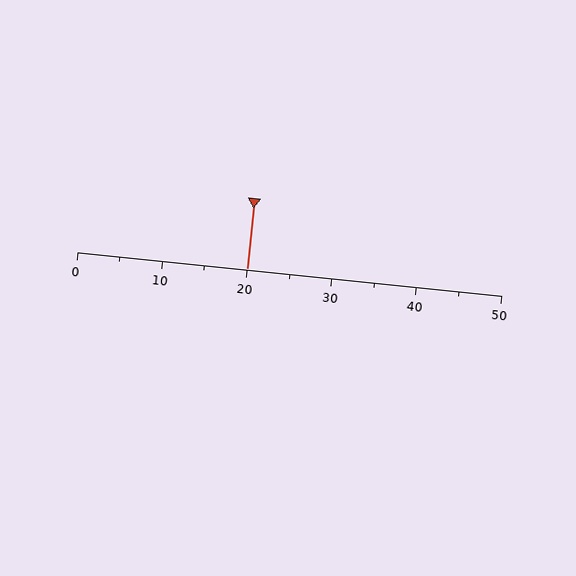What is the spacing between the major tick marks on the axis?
The major ticks are spaced 10 apart.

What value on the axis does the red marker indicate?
The marker indicates approximately 20.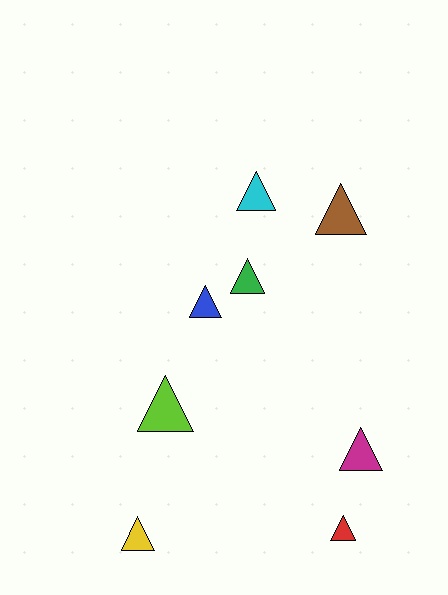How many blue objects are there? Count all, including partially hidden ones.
There is 1 blue object.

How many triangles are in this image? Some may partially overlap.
There are 8 triangles.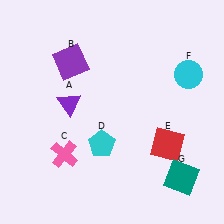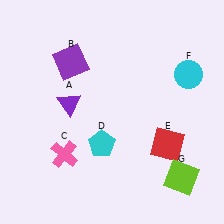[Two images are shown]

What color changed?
The square (G) changed from teal in Image 1 to lime in Image 2.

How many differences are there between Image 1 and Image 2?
There is 1 difference between the two images.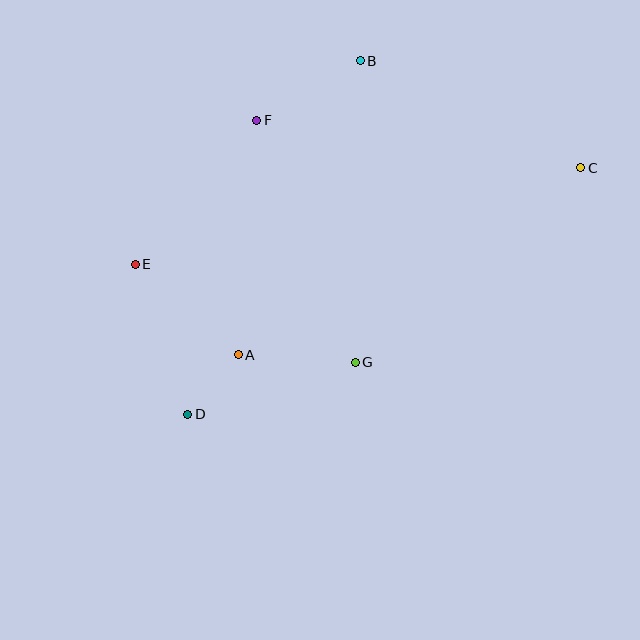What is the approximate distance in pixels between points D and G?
The distance between D and G is approximately 175 pixels.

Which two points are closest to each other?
Points A and D are closest to each other.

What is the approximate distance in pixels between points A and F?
The distance between A and F is approximately 235 pixels.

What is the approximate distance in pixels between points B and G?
The distance between B and G is approximately 301 pixels.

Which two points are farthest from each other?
Points C and D are farthest from each other.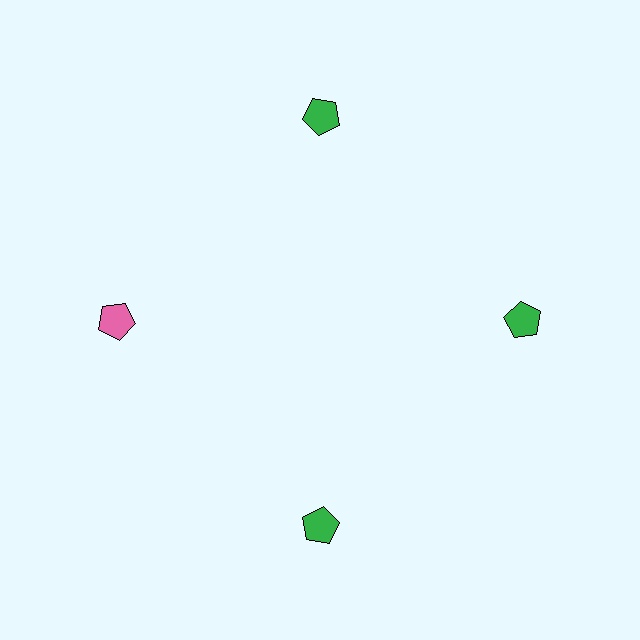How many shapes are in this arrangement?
There are 4 shapes arranged in a ring pattern.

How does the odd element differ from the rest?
It has a different color: pink instead of green.